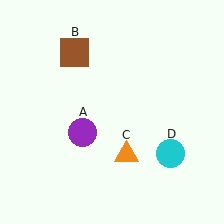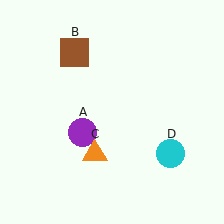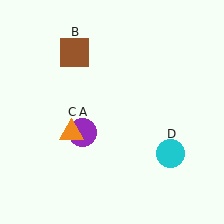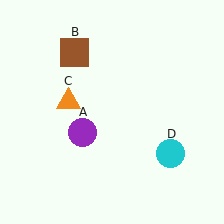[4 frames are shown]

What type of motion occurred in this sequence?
The orange triangle (object C) rotated clockwise around the center of the scene.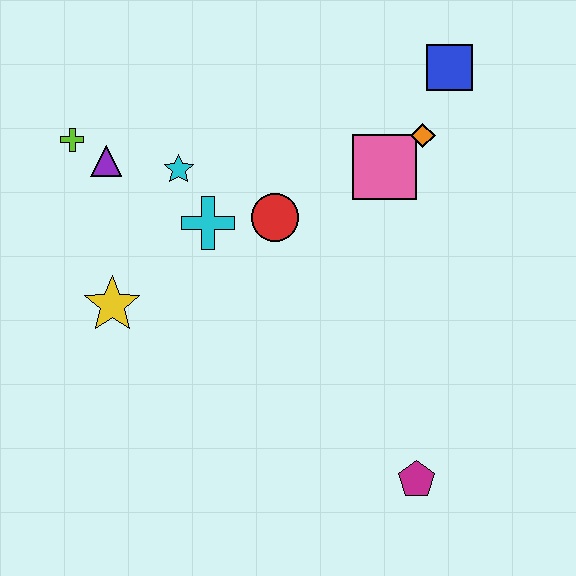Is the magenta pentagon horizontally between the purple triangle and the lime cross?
No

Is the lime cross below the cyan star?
No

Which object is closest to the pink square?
The orange diamond is closest to the pink square.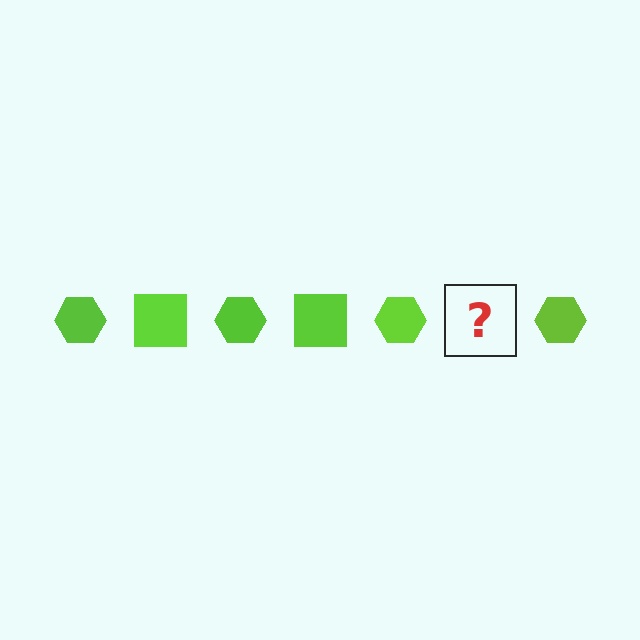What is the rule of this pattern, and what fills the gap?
The rule is that the pattern cycles through hexagon, square shapes in lime. The gap should be filled with a lime square.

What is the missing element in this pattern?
The missing element is a lime square.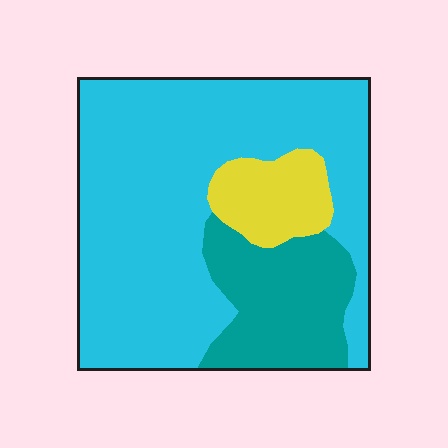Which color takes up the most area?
Cyan, at roughly 70%.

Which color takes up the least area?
Yellow, at roughly 10%.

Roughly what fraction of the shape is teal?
Teal covers 21% of the shape.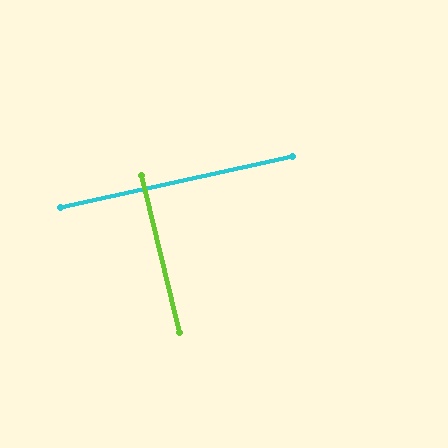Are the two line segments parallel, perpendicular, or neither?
Perpendicular — they meet at approximately 89°.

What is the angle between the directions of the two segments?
Approximately 89 degrees.